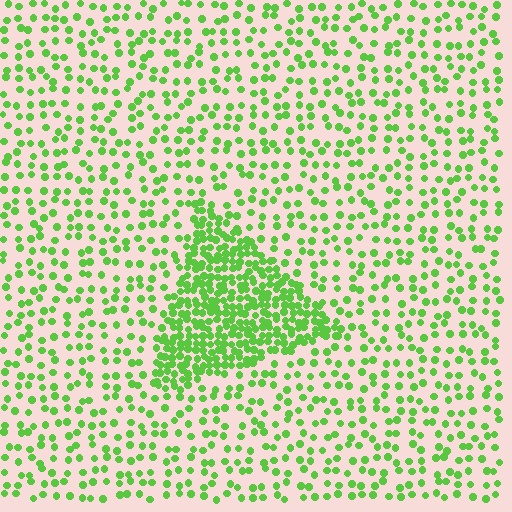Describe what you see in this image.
The image contains small lime elements arranged at two different densities. A triangle-shaped region is visible where the elements are more densely packed than the surrounding area.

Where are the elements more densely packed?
The elements are more densely packed inside the triangle boundary.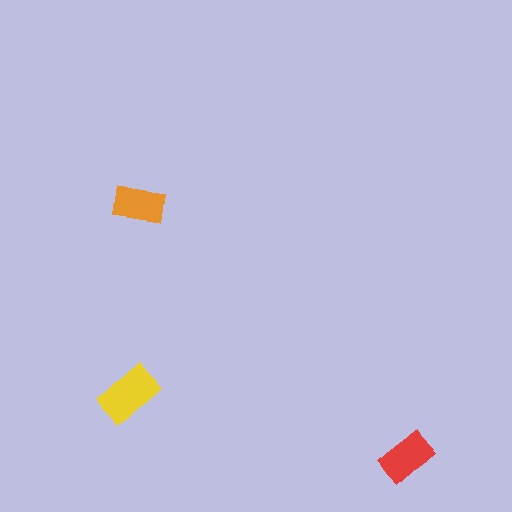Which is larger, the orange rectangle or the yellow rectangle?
The yellow one.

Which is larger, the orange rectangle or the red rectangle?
The red one.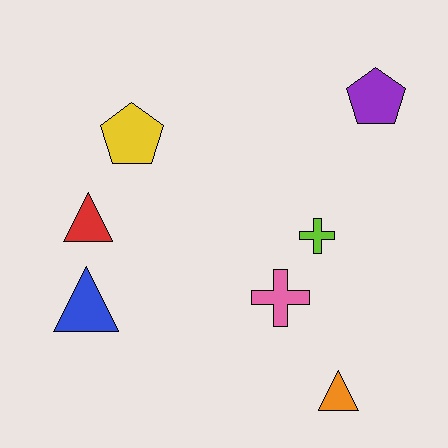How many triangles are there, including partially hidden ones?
There are 3 triangles.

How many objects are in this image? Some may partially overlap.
There are 7 objects.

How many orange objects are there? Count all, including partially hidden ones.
There is 1 orange object.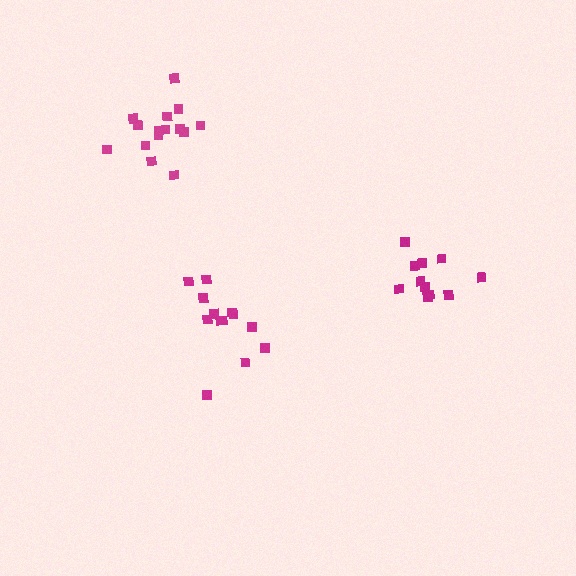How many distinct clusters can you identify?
There are 3 distinct clusters.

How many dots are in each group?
Group 1: 11 dots, Group 2: 13 dots, Group 3: 15 dots (39 total).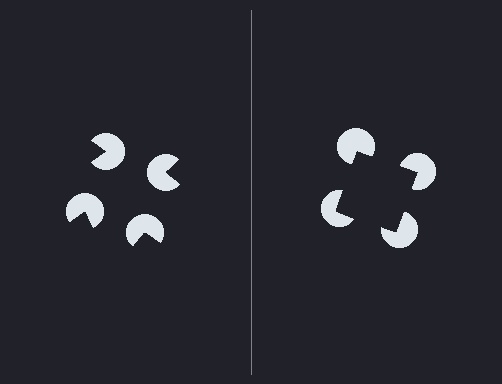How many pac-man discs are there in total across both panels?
8 — 4 on each side.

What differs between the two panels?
The pac-man discs are positioned identically on both sides; only the wedge orientations differ. On the right they align to a square; on the left they are misaligned.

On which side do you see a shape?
An illusory square appears on the right side. On the left side the wedge cuts are rotated, so no coherent shape forms.